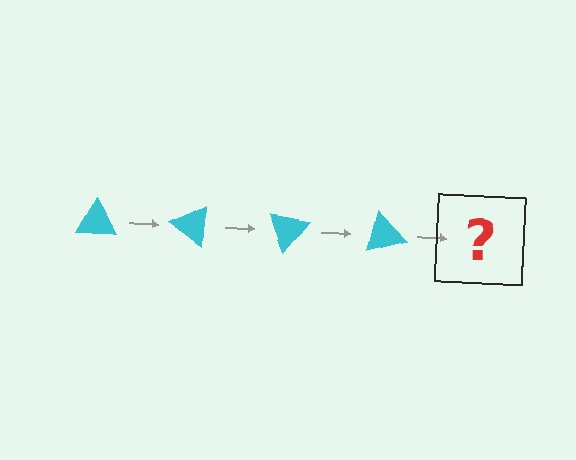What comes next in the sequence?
The next element should be a cyan triangle rotated 140 degrees.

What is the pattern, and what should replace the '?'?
The pattern is that the triangle rotates 35 degrees each step. The '?' should be a cyan triangle rotated 140 degrees.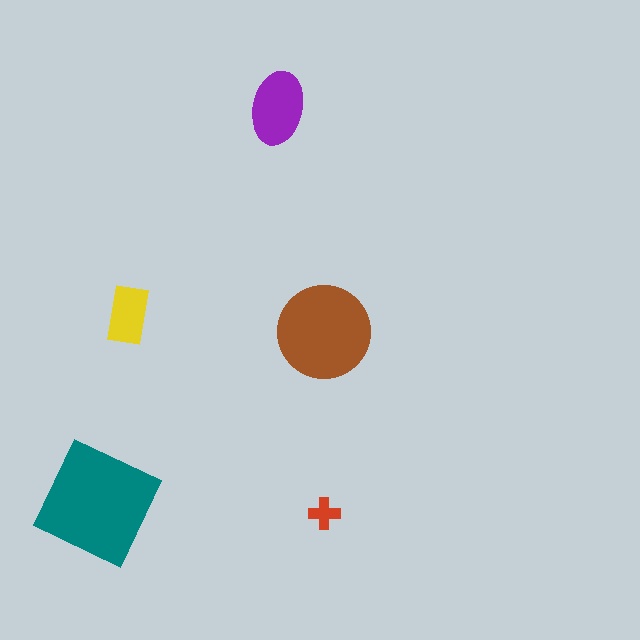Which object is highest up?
The purple ellipse is topmost.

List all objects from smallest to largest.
The red cross, the yellow rectangle, the purple ellipse, the brown circle, the teal square.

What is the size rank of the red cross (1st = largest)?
5th.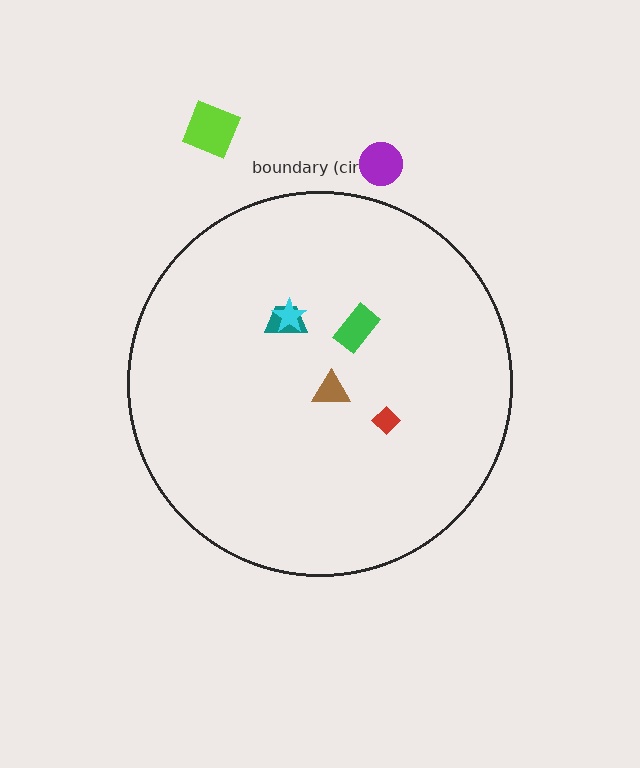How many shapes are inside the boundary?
5 inside, 2 outside.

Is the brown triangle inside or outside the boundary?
Inside.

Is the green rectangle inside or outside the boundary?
Inside.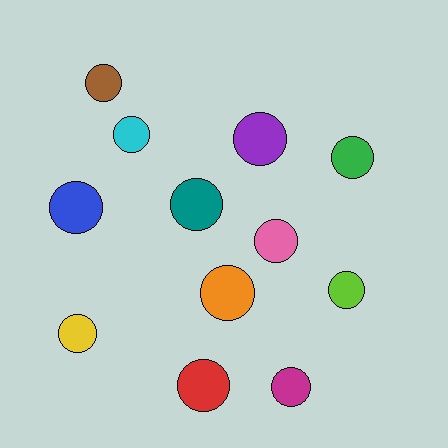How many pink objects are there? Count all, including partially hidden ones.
There is 1 pink object.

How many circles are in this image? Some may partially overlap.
There are 12 circles.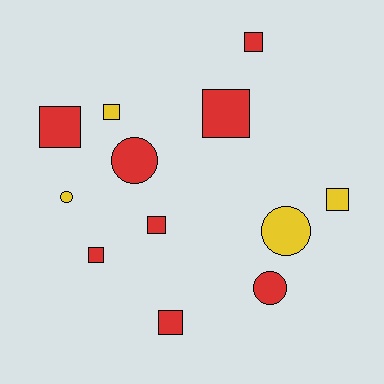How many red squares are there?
There are 6 red squares.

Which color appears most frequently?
Red, with 8 objects.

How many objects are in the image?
There are 12 objects.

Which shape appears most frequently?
Square, with 8 objects.